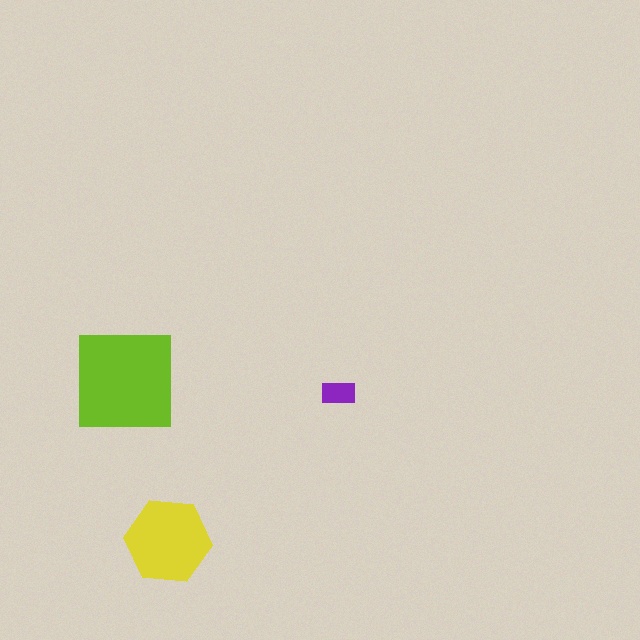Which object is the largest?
The lime square.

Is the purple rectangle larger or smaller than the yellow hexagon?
Smaller.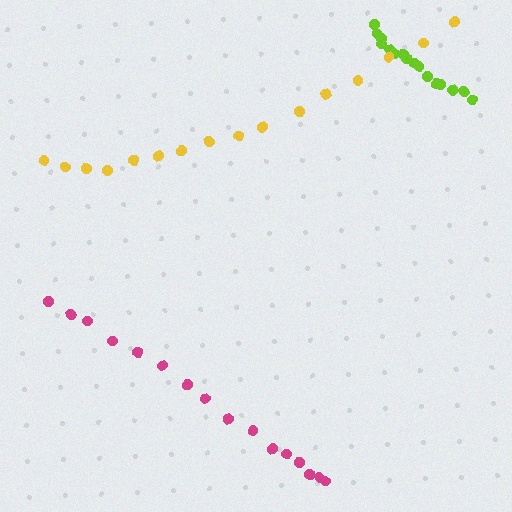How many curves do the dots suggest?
There are 3 distinct paths.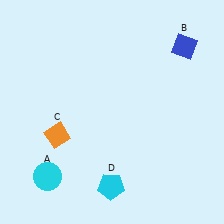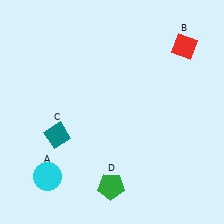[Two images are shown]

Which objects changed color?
B changed from blue to red. C changed from orange to teal. D changed from cyan to green.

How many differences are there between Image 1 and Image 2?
There are 3 differences between the two images.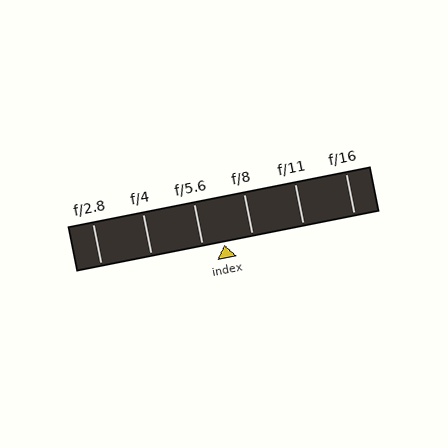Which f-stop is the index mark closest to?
The index mark is closest to f/5.6.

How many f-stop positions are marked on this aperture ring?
There are 6 f-stop positions marked.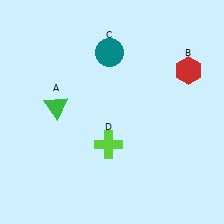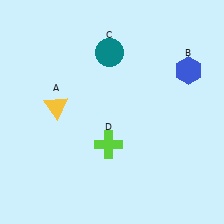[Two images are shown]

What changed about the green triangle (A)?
In Image 1, A is green. In Image 2, it changed to yellow.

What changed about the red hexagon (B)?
In Image 1, B is red. In Image 2, it changed to blue.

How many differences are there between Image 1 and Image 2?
There are 2 differences between the two images.